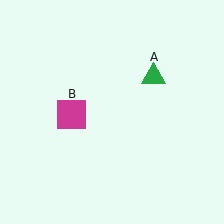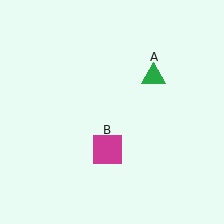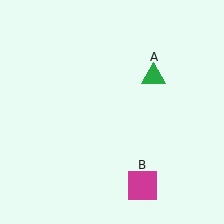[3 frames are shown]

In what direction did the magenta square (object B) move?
The magenta square (object B) moved down and to the right.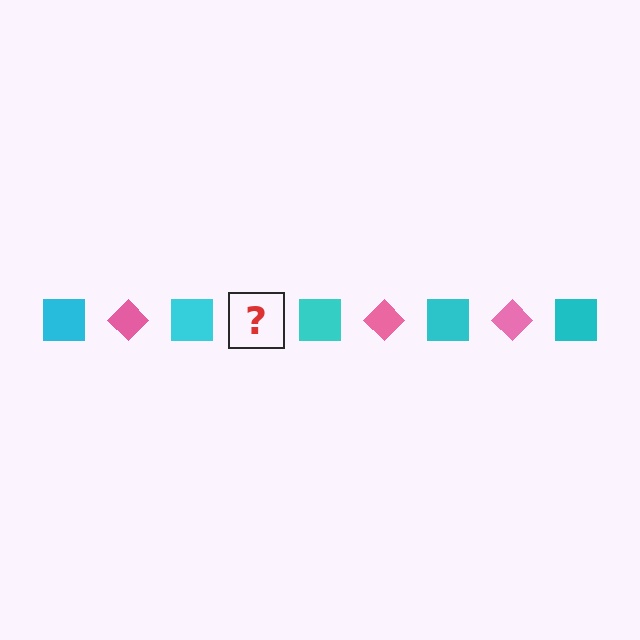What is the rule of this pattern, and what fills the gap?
The rule is that the pattern alternates between cyan square and pink diamond. The gap should be filled with a pink diamond.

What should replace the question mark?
The question mark should be replaced with a pink diamond.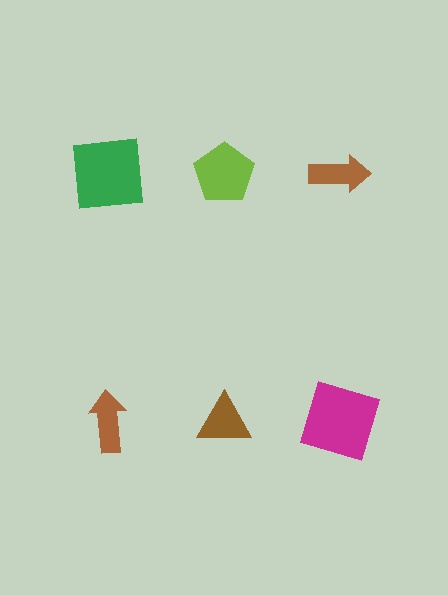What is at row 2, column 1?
A brown arrow.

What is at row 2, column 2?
A brown triangle.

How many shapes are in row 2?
3 shapes.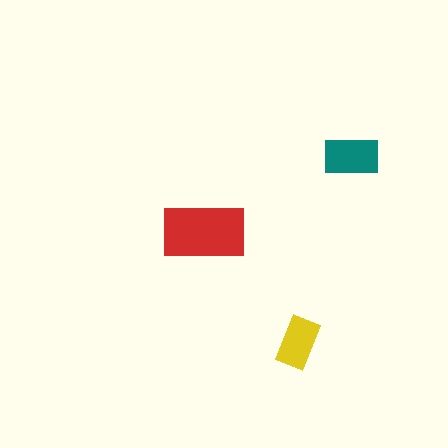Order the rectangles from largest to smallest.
the red one, the teal one, the yellow one.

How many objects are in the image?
There are 3 objects in the image.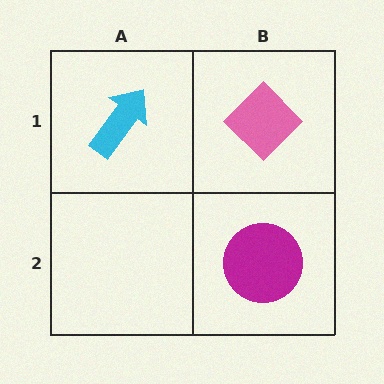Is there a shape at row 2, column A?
No, that cell is empty.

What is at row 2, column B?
A magenta circle.